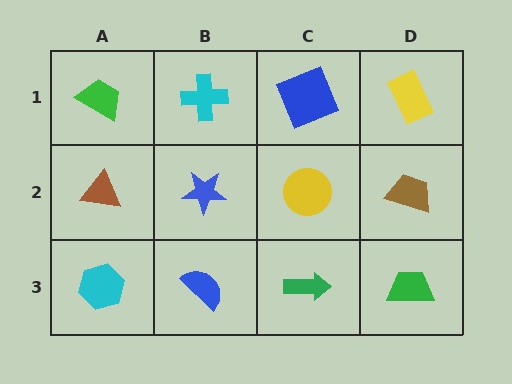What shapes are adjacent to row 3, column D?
A brown trapezoid (row 2, column D), a green arrow (row 3, column C).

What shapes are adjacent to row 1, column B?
A blue star (row 2, column B), a green trapezoid (row 1, column A), a blue square (row 1, column C).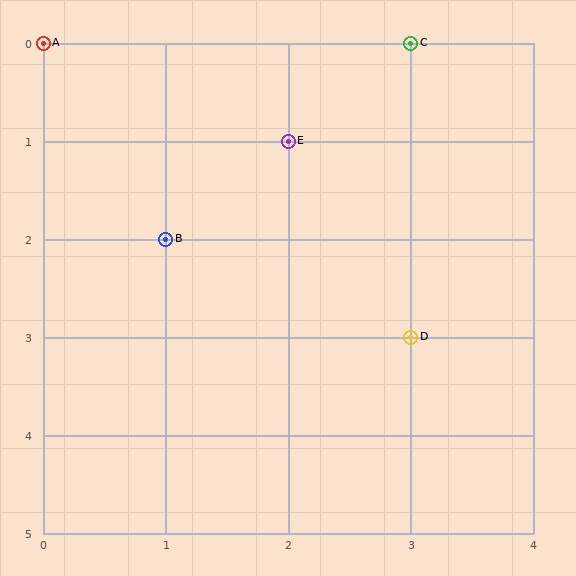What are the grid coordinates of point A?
Point A is at grid coordinates (0, 0).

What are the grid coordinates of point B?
Point B is at grid coordinates (1, 2).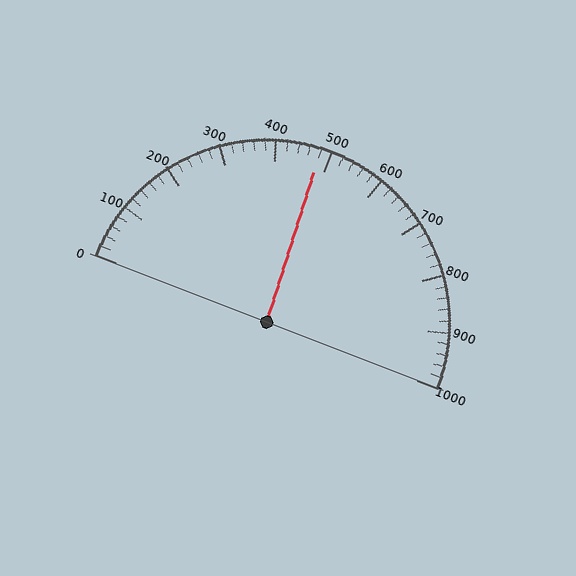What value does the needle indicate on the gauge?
The needle indicates approximately 480.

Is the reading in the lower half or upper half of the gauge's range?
The reading is in the lower half of the range (0 to 1000).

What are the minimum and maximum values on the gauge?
The gauge ranges from 0 to 1000.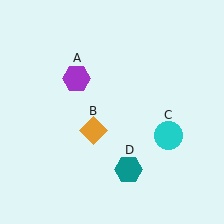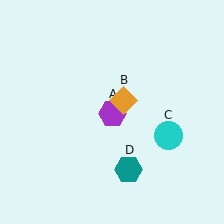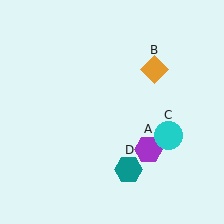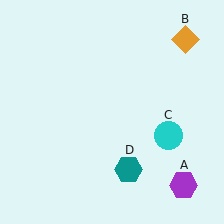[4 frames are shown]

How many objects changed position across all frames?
2 objects changed position: purple hexagon (object A), orange diamond (object B).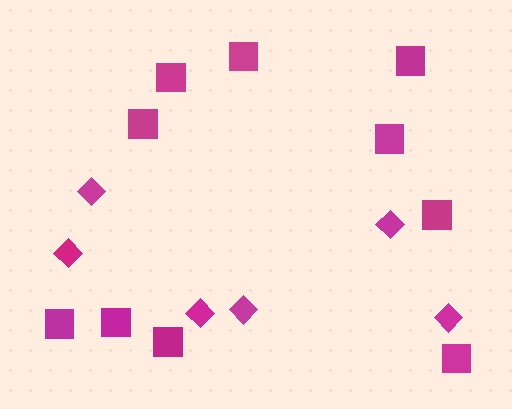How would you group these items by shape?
There are 2 groups: one group of diamonds (6) and one group of squares (10).